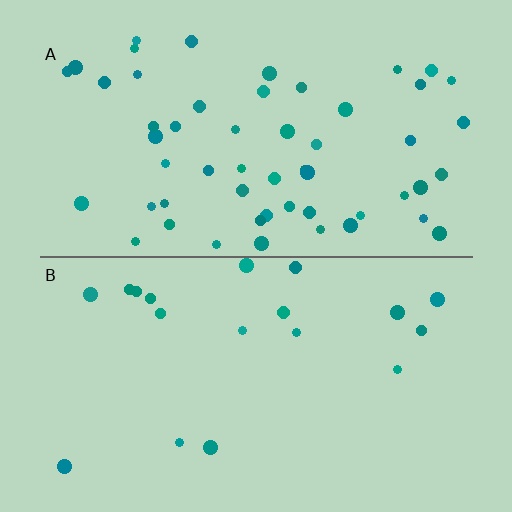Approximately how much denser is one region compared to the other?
Approximately 2.9× — region A over region B.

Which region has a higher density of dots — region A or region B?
A (the top).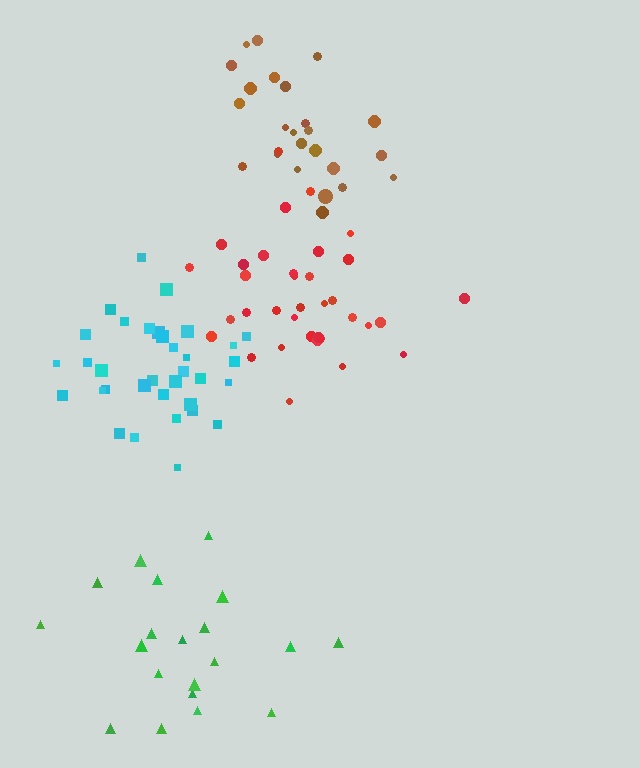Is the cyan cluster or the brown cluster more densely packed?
Cyan.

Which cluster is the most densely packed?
Cyan.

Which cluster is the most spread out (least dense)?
Green.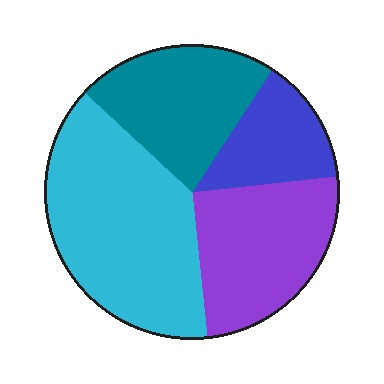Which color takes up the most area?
Cyan, at roughly 40%.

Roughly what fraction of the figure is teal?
Teal covers around 20% of the figure.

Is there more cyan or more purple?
Cyan.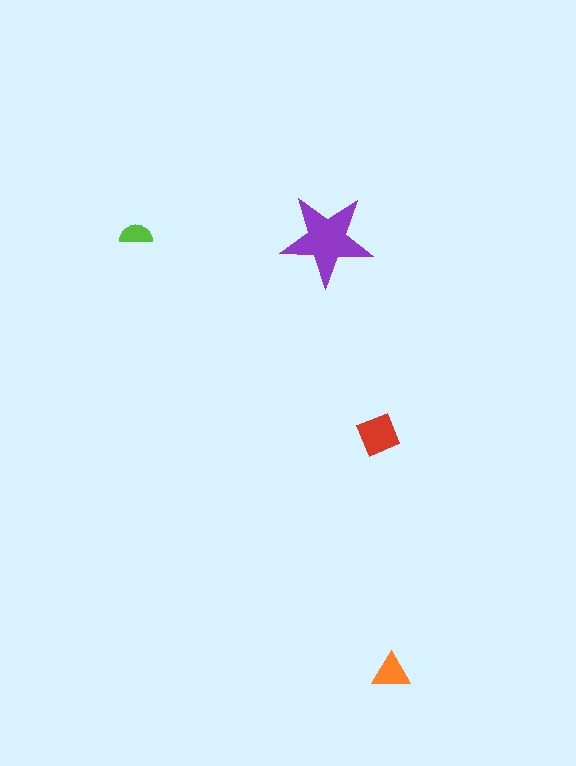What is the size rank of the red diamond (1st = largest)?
2nd.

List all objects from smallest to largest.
The lime semicircle, the orange triangle, the red diamond, the purple star.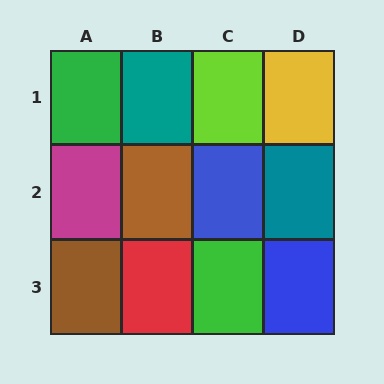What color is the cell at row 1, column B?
Teal.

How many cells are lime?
1 cell is lime.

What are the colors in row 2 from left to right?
Magenta, brown, blue, teal.